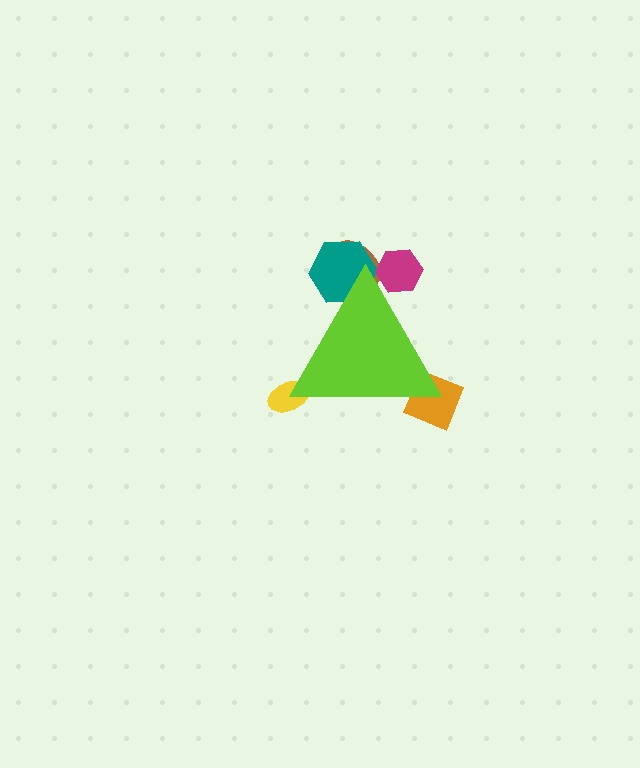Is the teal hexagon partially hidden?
Yes, the teal hexagon is partially hidden behind the lime triangle.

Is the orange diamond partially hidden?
Yes, the orange diamond is partially hidden behind the lime triangle.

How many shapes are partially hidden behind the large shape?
5 shapes are partially hidden.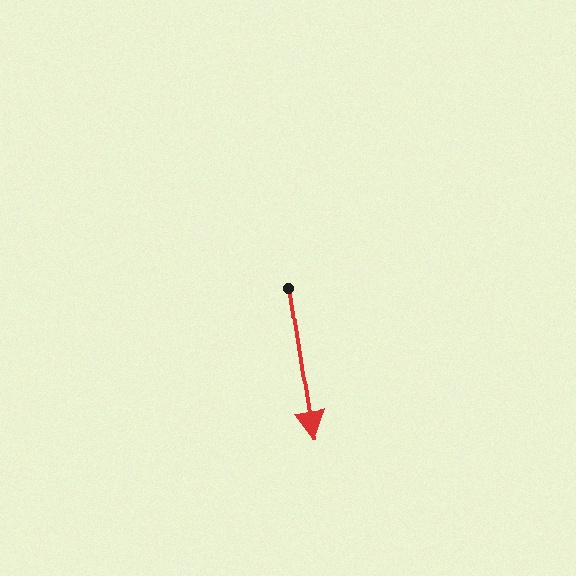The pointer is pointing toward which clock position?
Roughly 6 o'clock.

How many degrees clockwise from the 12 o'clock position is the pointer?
Approximately 171 degrees.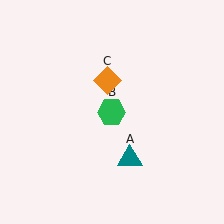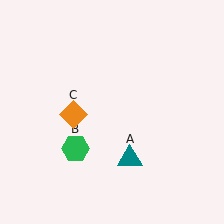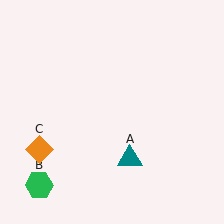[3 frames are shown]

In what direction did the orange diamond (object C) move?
The orange diamond (object C) moved down and to the left.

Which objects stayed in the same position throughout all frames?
Teal triangle (object A) remained stationary.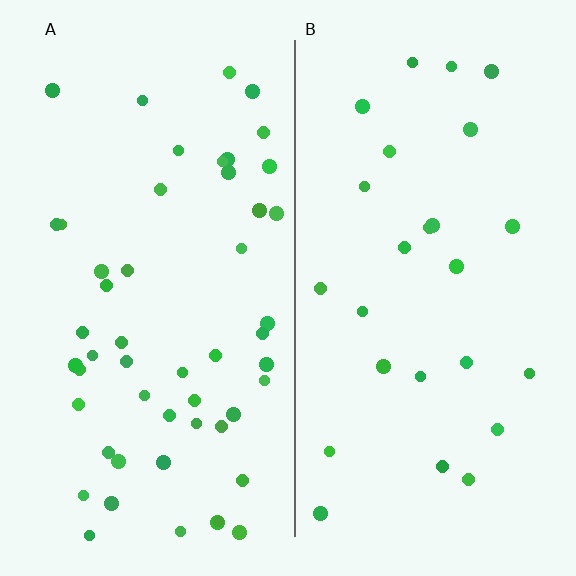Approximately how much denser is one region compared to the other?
Approximately 2.0× — region A over region B.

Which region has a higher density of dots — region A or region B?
A (the left).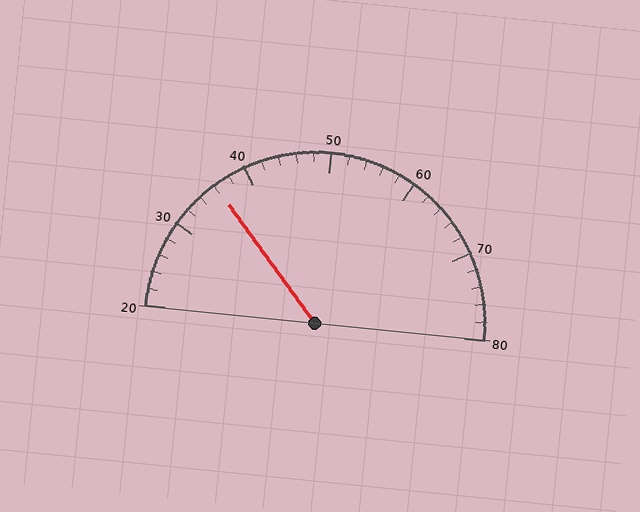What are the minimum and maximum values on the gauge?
The gauge ranges from 20 to 80.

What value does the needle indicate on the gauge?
The needle indicates approximately 36.